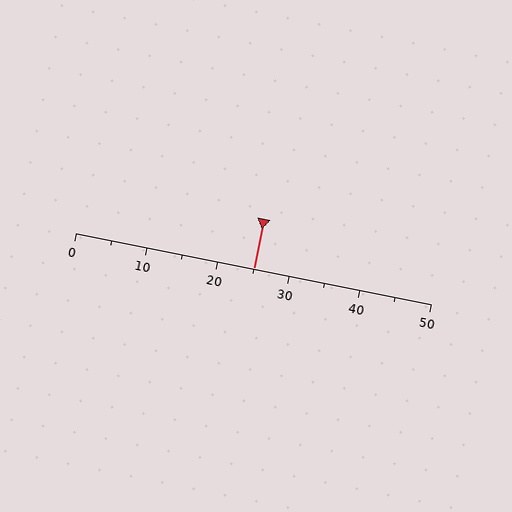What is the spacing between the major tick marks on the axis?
The major ticks are spaced 10 apart.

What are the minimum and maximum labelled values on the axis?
The axis runs from 0 to 50.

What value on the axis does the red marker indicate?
The marker indicates approximately 25.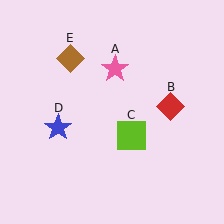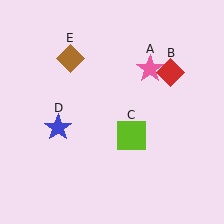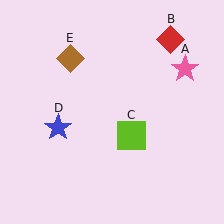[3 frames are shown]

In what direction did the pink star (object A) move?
The pink star (object A) moved right.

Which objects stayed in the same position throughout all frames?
Lime square (object C) and blue star (object D) and brown diamond (object E) remained stationary.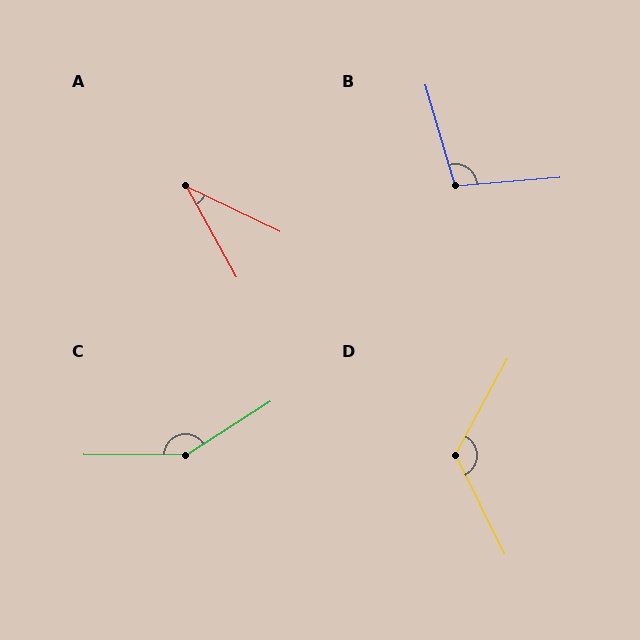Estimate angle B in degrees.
Approximately 102 degrees.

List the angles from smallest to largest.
A (35°), B (102°), D (125°), C (147°).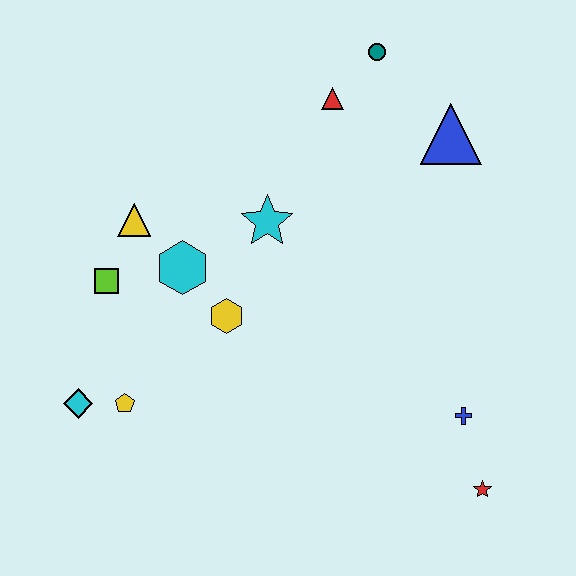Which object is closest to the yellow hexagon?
The cyan hexagon is closest to the yellow hexagon.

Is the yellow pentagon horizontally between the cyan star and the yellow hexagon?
No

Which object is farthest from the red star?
The teal circle is farthest from the red star.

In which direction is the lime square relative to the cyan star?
The lime square is to the left of the cyan star.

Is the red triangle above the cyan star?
Yes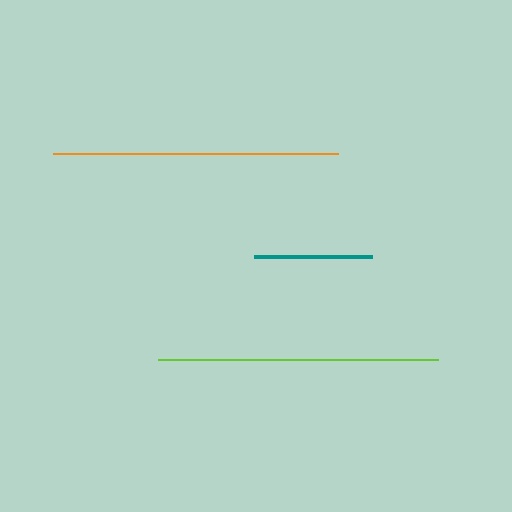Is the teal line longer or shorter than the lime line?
The lime line is longer than the teal line.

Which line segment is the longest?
The orange line is the longest at approximately 285 pixels.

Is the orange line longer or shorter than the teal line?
The orange line is longer than the teal line.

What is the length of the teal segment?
The teal segment is approximately 119 pixels long.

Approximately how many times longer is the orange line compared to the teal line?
The orange line is approximately 2.4 times the length of the teal line.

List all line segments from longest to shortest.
From longest to shortest: orange, lime, teal.